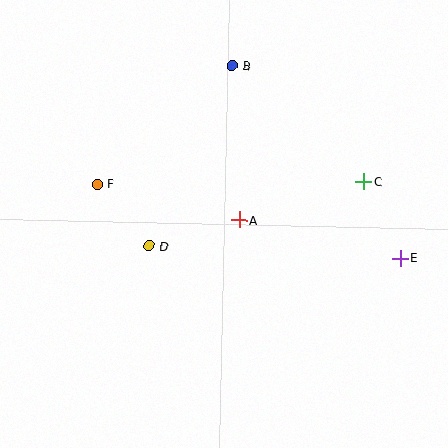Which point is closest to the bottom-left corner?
Point D is closest to the bottom-left corner.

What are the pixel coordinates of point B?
Point B is at (232, 66).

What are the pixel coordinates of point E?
Point E is at (400, 258).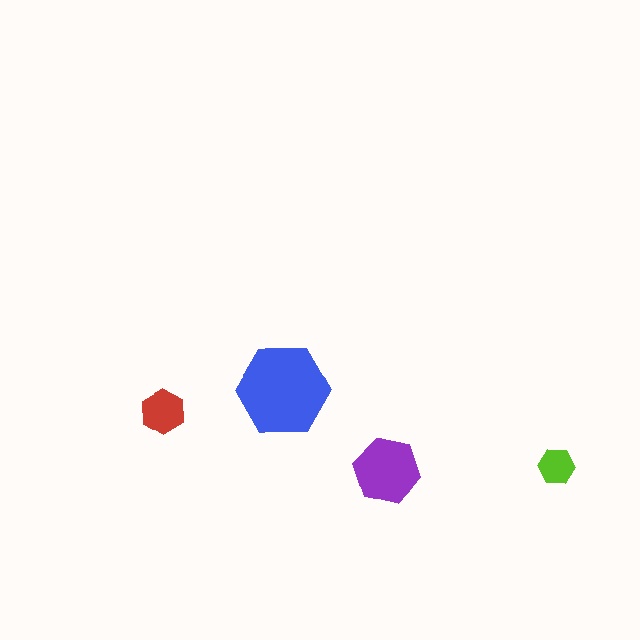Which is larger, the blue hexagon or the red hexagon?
The blue one.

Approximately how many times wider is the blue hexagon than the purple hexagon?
About 1.5 times wider.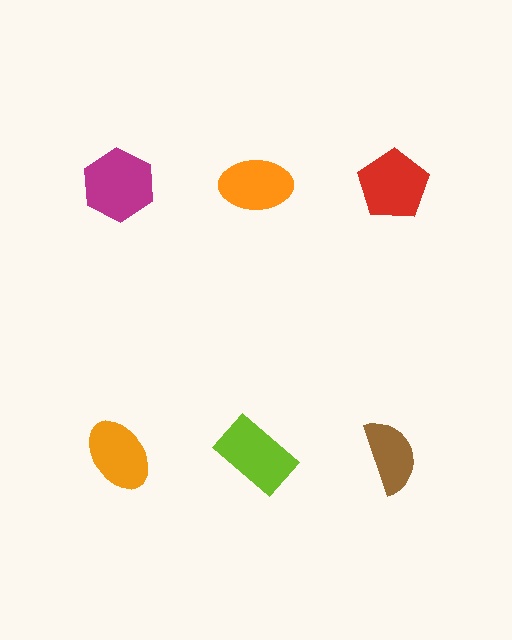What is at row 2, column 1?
An orange ellipse.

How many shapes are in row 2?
3 shapes.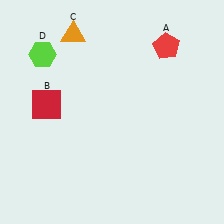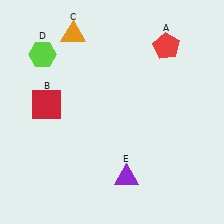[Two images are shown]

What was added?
A purple triangle (E) was added in Image 2.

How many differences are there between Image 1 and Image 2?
There is 1 difference between the two images.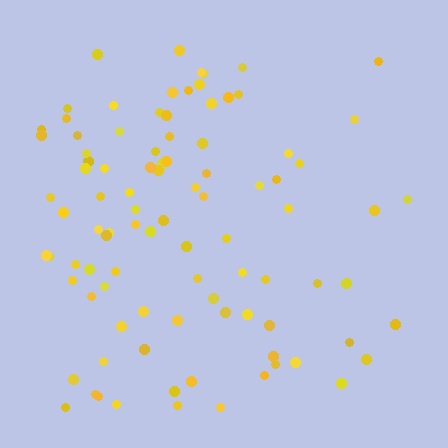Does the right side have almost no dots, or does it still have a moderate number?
Still a moderate number, just noticeably fewer than the left.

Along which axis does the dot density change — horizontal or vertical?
Horizontal.